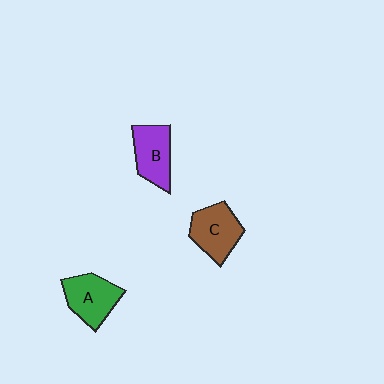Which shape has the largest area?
Shape A (green).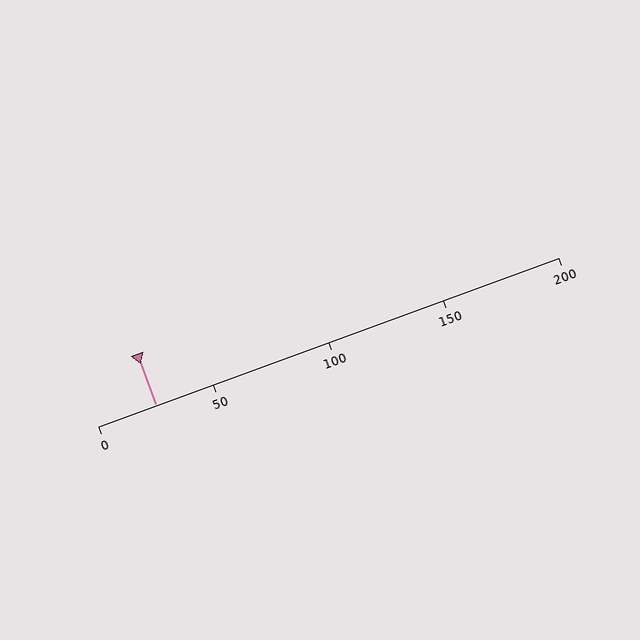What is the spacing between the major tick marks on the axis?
The major ticks are spaced 50 apart.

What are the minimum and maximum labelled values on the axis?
The axis runs from 0 to 200.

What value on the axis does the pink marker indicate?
The marker indicates approximately 25.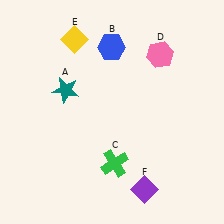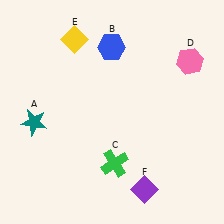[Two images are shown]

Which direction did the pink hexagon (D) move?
The pink hexagon (D) moved right.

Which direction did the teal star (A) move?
The teal star (A) moved down.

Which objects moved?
The objects that moved are: the teal star (A), the pink hexagon (D).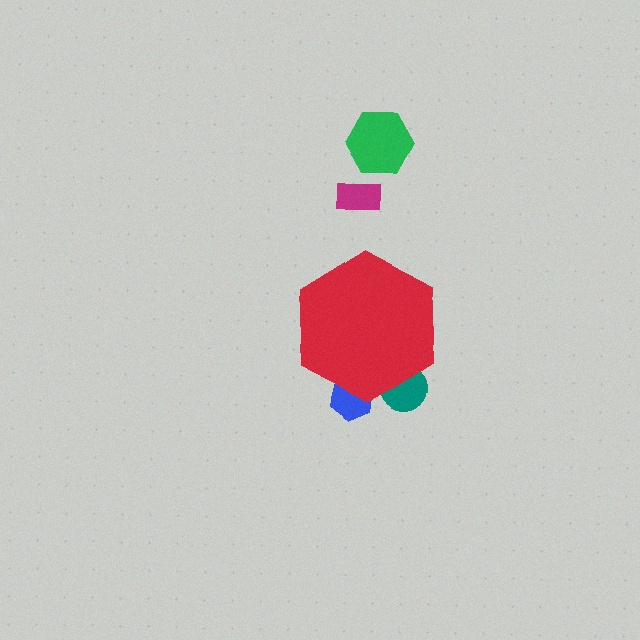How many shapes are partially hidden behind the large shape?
2 shapes are partially hidden.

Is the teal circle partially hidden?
Yes, the teal circle is partially hidden behind the red hexagon.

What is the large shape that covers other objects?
A red hexagon.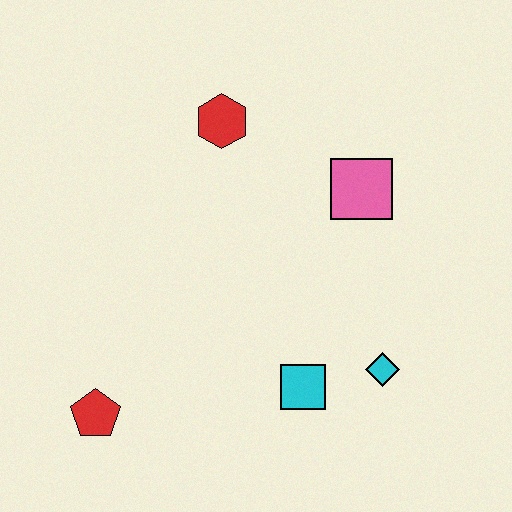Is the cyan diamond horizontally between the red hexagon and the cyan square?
No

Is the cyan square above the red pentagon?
Yes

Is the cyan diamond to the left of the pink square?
No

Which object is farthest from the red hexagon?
The red pentagon is farthest from the red hexagon.